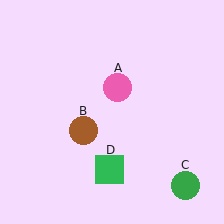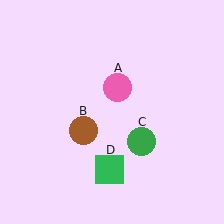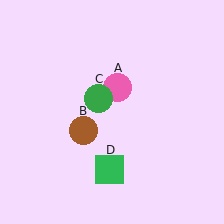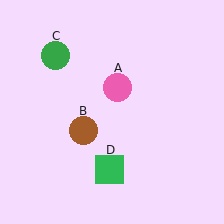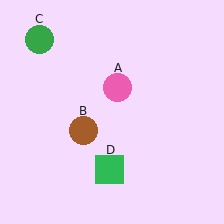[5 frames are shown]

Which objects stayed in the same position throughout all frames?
Pink circle (object A) and brown circle (object B) and green square (object D) remained stationary.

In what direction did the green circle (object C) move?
The green circle (object C) moved up and to the left.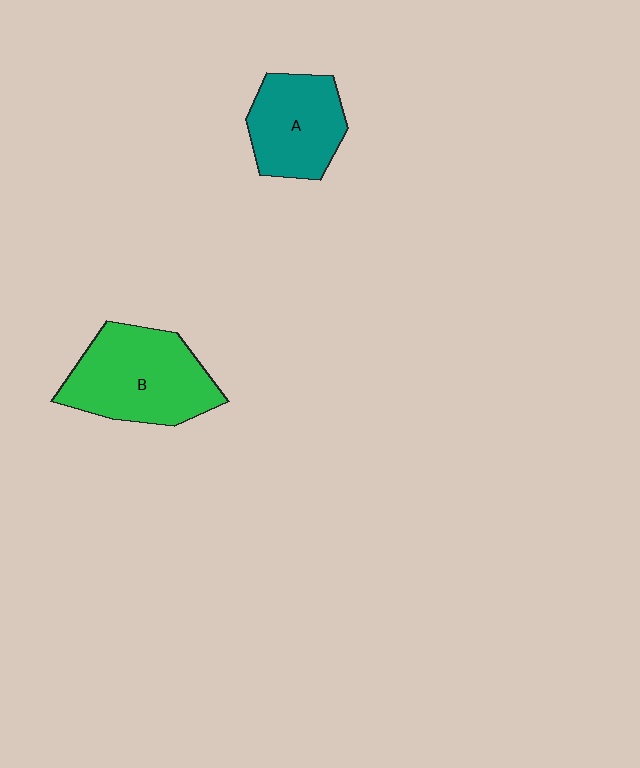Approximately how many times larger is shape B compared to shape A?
Approximately 1.4 times.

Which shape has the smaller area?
Shape A (teal).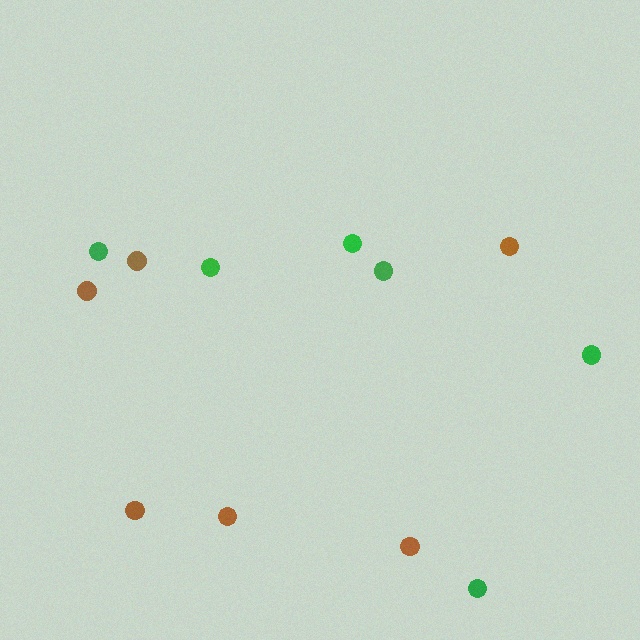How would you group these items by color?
There are 2 groups: one group of green circles (6) and one group of brown circles (6).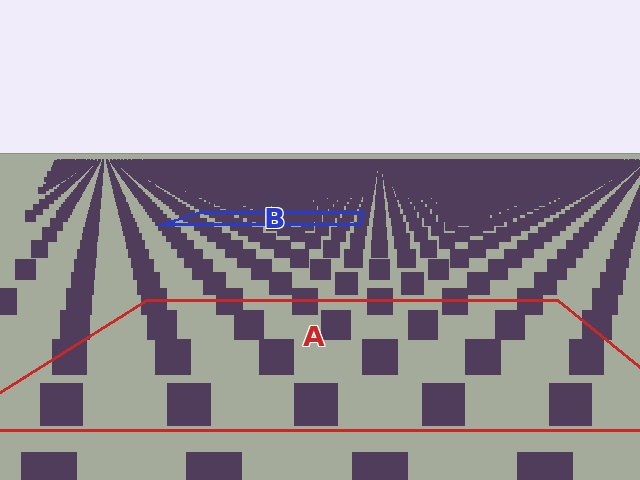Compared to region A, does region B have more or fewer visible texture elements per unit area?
Region B has more texture elements per unit area — they are packed more densely because it is farther away.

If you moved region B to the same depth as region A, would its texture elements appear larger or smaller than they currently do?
They would appear larger. At a closer depth, the same texture elements are projected at a bigger on-screen size.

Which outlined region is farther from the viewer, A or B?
Region B is farther from the viewer — the texture elements inside it appear smaller and more densely packed.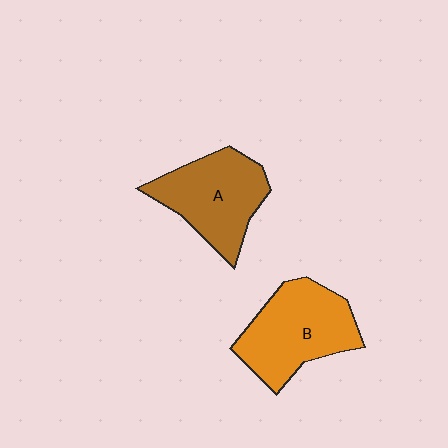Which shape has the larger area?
Shape B (orange).